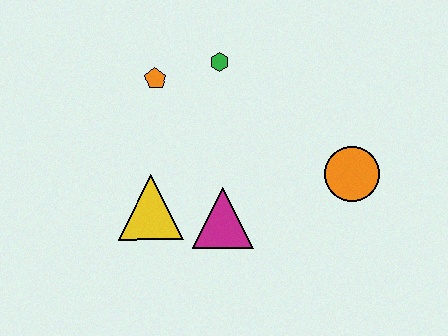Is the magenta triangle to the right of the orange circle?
No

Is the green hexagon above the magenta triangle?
Yes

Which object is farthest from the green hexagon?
The orange circle is farthest from the green hexagon.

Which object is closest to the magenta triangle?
The yellow triangle is closest to the magenta triangle.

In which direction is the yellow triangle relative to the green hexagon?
The yellow triangle is below the green hexagon.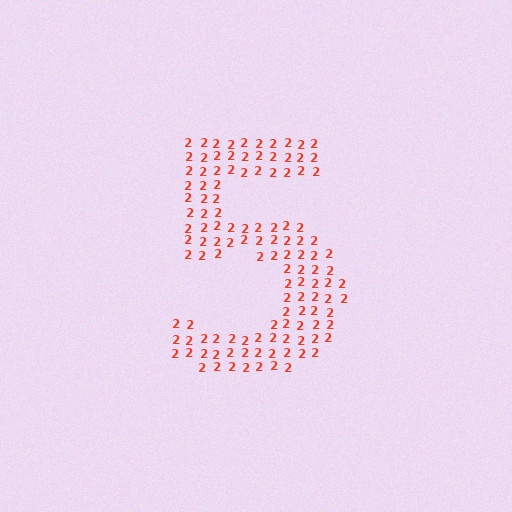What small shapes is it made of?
It is made of small digit 2's.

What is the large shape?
The large shape is the digit 5.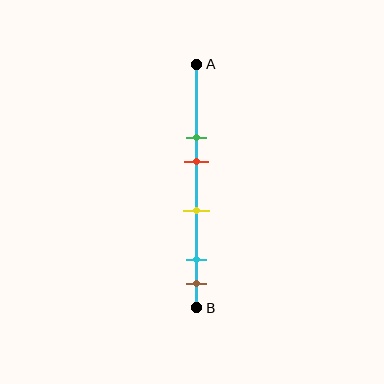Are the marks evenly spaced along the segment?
No, the marks are not evenly spaced.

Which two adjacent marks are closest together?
The cyan and brown marks are the closest adjacent pair.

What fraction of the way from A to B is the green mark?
The green mark is approximately 30% (0.3) of the way from A to B.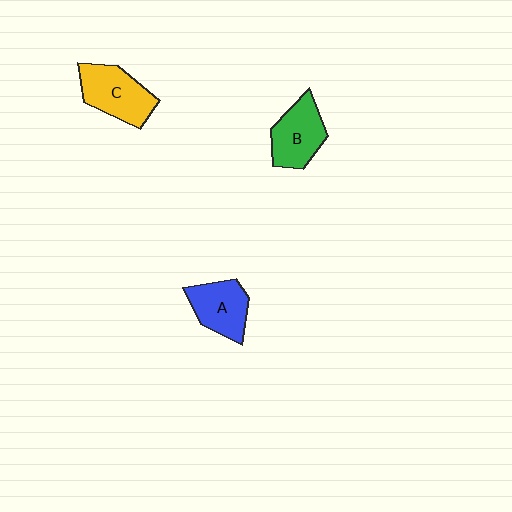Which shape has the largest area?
Shape C (yellow).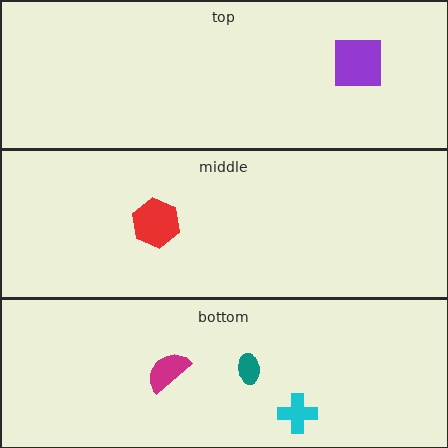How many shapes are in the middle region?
1.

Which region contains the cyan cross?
The bottom region.